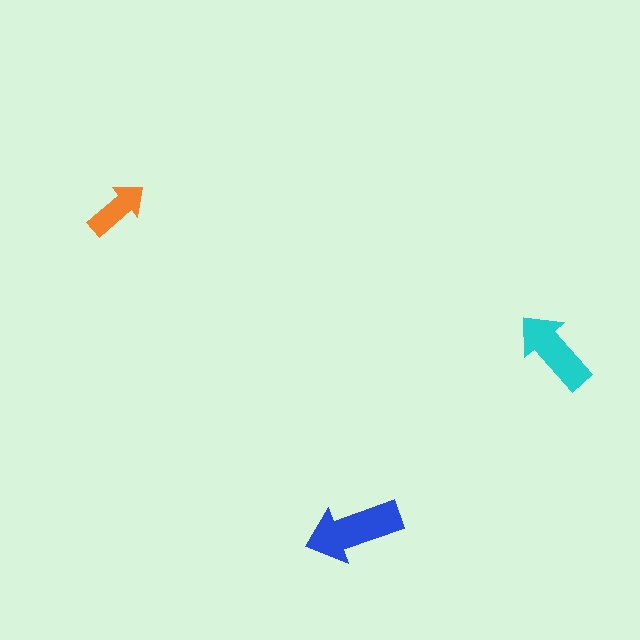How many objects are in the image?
There are 3 objects in the image.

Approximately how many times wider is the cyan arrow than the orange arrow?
About 1.5 times wider.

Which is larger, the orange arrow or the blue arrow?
The blue one.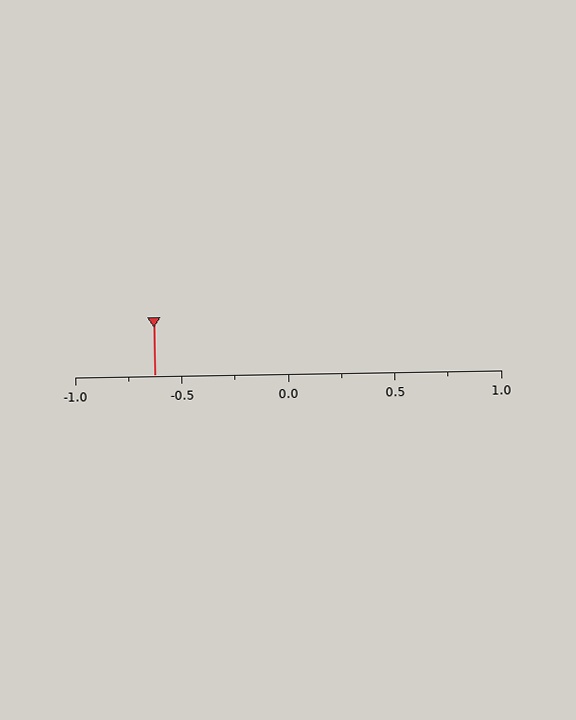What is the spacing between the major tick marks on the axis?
The major ticks are spaced 0.5 apart.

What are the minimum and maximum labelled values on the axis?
The axis runs from -1.0 to 1.0.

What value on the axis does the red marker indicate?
The marker indicates approximately -0.62.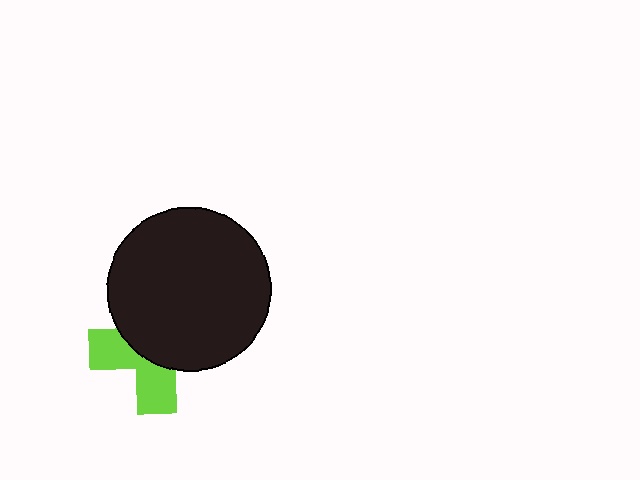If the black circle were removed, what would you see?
You would see the complete lime cross.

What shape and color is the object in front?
The object in front is a black circle.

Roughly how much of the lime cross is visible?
A small part of it is visible (roughly 40%).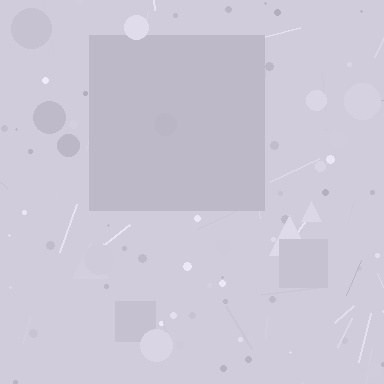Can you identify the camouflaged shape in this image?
The camouflaged shape is a square.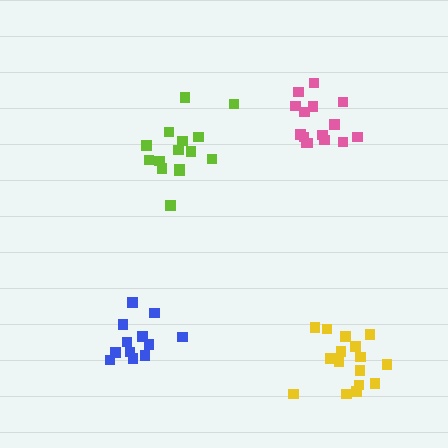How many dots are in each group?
Group 1: 16 dots, Group 2: 15 dots, Group 3: 12 dots, Group 4: 15 dots (58 total).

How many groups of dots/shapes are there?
There are 4 groups.